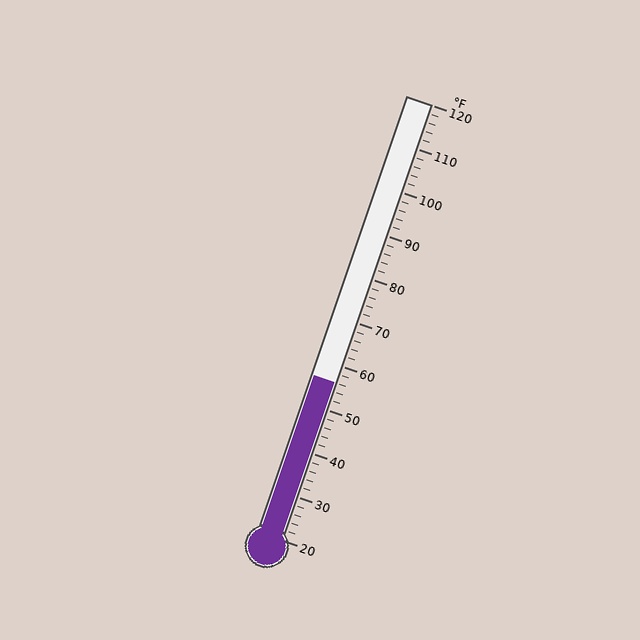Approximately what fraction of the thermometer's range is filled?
The thermometer is filled to approximately 35% of its range.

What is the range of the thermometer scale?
The thermometer scale ranges from 20°F to 120°F.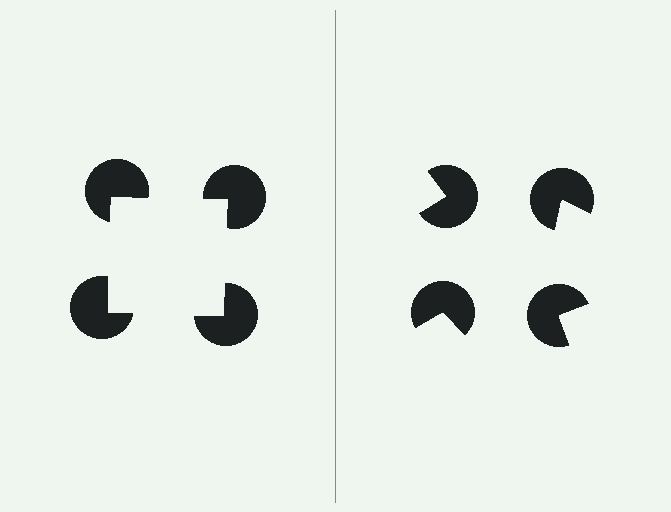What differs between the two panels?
The pac-man discs are positioned identically on both sides; only the wedge orientations differ. On the left they align to a square; on the right they are misaligned.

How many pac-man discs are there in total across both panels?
8 — 4 on each side.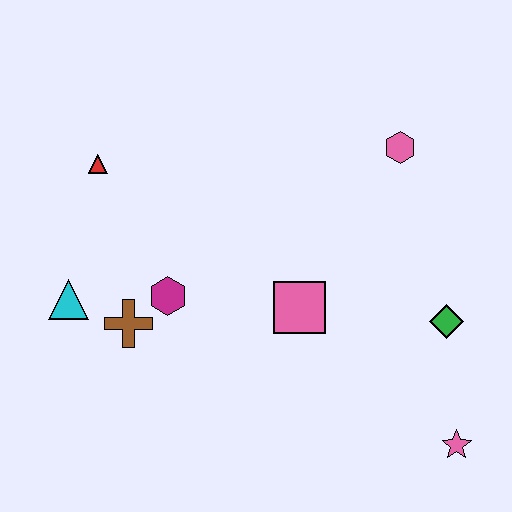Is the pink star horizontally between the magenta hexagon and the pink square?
No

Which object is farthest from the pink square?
The red triangle is farthest from the pink square.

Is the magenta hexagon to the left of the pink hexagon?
Yes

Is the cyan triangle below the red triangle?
Yes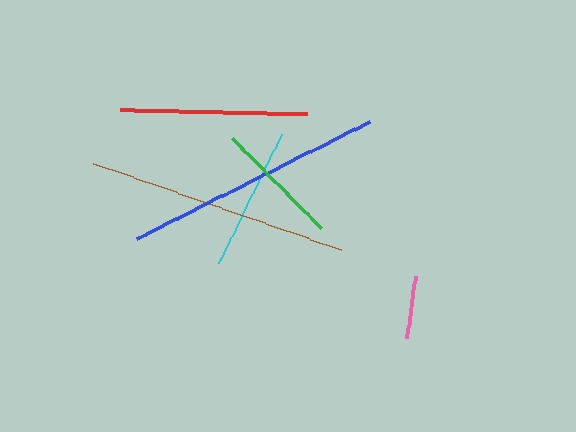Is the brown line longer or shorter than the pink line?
The brown line is longer than the pink line.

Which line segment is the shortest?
The pink line is the shortest at approximately 63 pixels.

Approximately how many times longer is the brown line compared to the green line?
The brown line is approximately 2.1 times the length of the green line.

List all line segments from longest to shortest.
From longest to shortest: brown, blue, red, cyan, green, pink.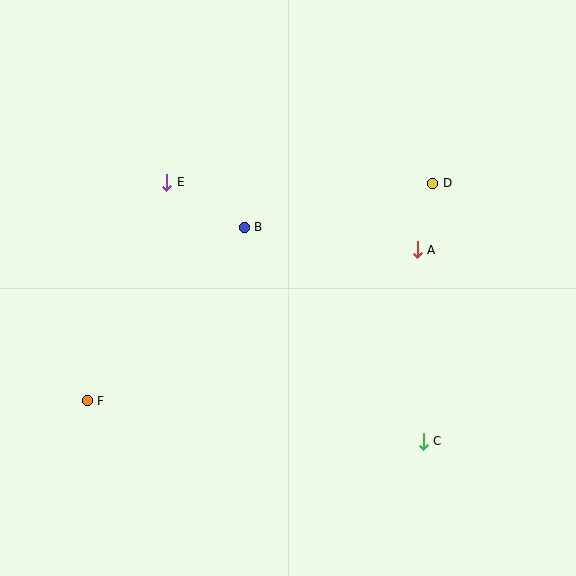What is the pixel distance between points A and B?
The distance between A and B is 174 pixels.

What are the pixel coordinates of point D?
Point D is at (433, 183).